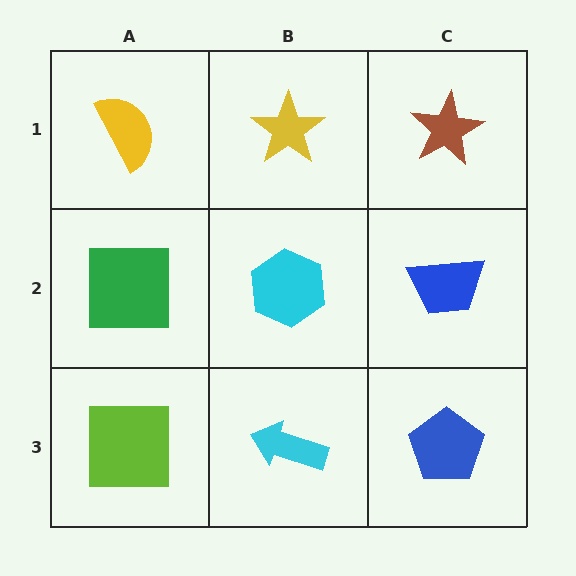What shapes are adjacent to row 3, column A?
A green square (row 2, column A), a cyan arrow (row 3, column B).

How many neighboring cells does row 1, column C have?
2.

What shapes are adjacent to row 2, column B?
A yellow star (row 1, column B), a cyan arrow (row 3, column B), a green square (row 2, column A), a blue trapezoid (row 2, column C).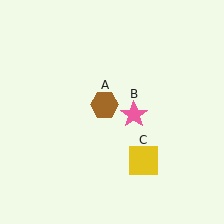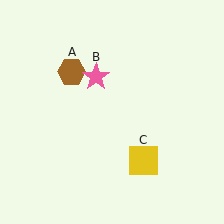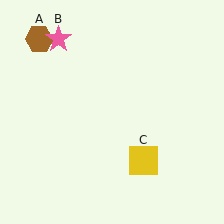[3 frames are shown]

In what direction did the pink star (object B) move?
The pink star (object B) moved up and to the left.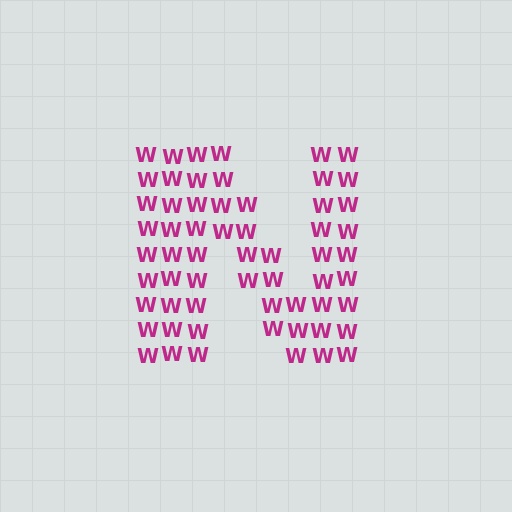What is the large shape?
The large shape is the letter N.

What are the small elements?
The small elements are letter W's.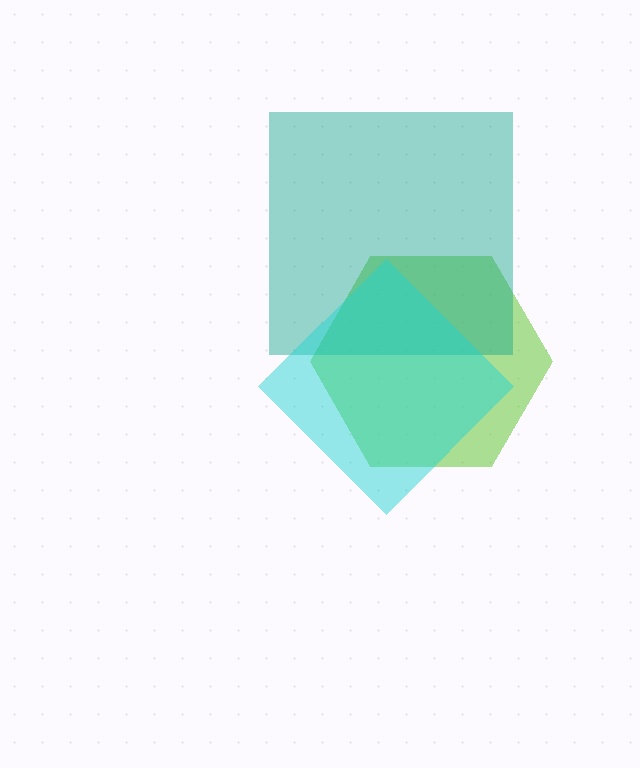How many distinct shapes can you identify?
There are 3 distinct shapes: a lime hexagon, a teal square, a cyan diamond.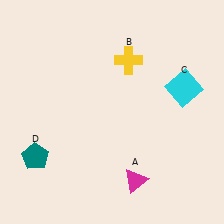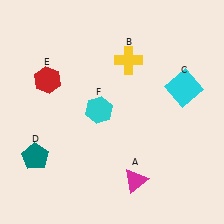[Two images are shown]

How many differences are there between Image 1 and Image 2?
There are 2 differences between the two images.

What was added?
A red hexagon (E), a cyan hexagon (F) were added in Image 2.